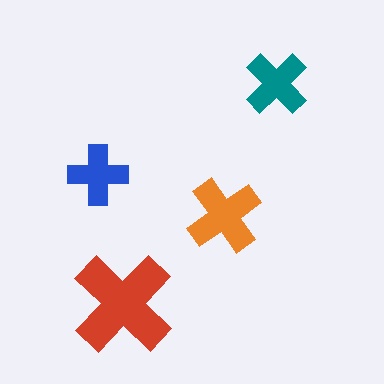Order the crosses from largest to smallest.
the red one, the orange one, the teal one, the blue one.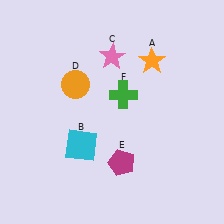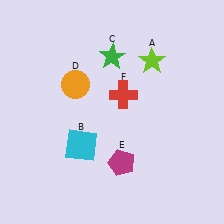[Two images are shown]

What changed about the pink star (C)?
In Image 1, C is pink. In Image 2, it changed to green.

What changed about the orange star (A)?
In Image 1, A is orange. In Image 2, it changed to lime.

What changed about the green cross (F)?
In Image 1, F is green. In Image 2, it changed to red.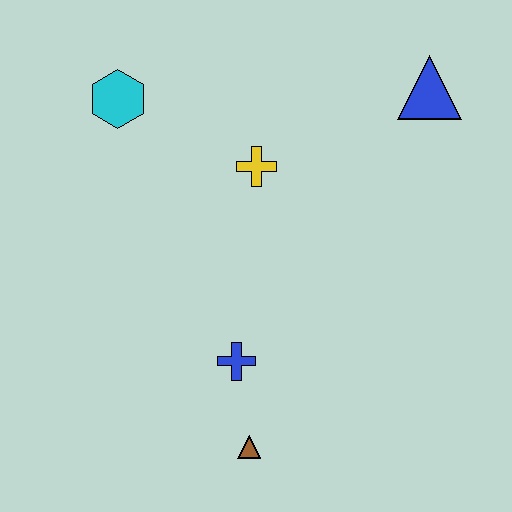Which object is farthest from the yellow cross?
The brown triangle is farthest from the yellow cross.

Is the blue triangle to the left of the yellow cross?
No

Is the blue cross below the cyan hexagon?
Yes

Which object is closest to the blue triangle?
The yellow cross is closest to the blue triangle.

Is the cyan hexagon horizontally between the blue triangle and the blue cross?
No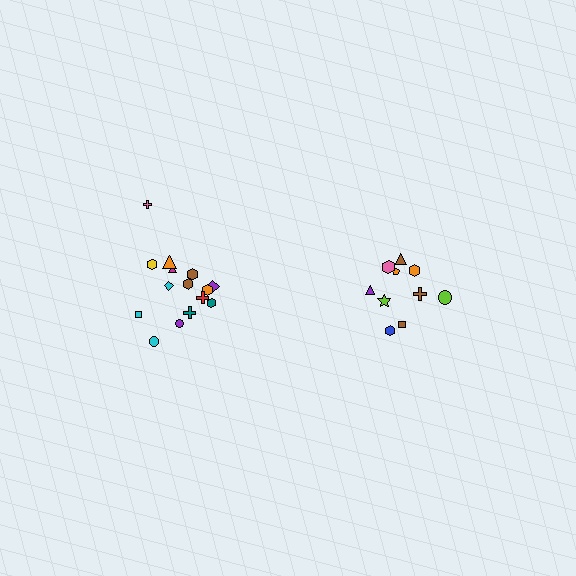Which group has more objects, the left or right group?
The left group.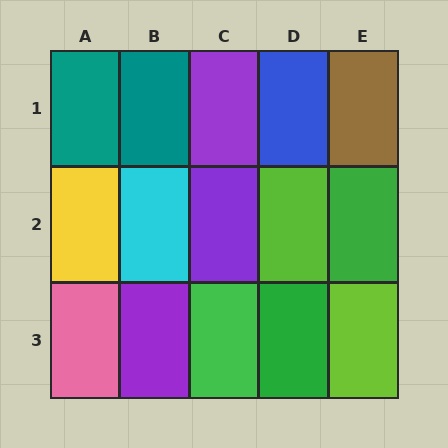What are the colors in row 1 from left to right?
Teal, teal, purple, blue, brown.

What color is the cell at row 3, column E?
Lime.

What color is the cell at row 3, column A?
Pink.